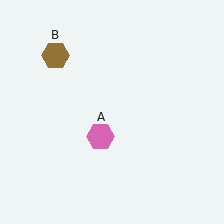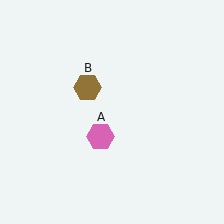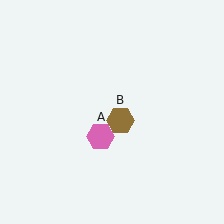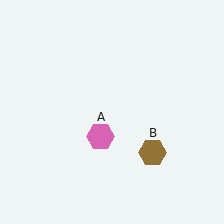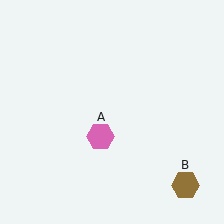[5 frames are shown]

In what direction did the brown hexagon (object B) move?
The brown hexagon (object B) moved down and to the right.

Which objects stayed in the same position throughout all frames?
Pink hexagon (object A) remained stationary.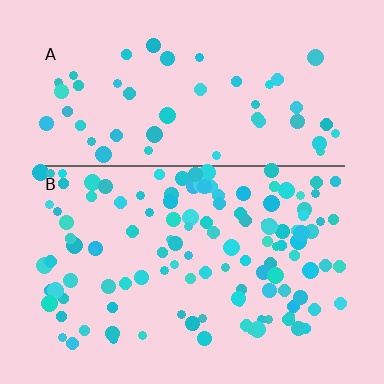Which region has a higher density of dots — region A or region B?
B (the bottom).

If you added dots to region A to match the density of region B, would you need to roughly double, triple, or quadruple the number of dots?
Approximately double.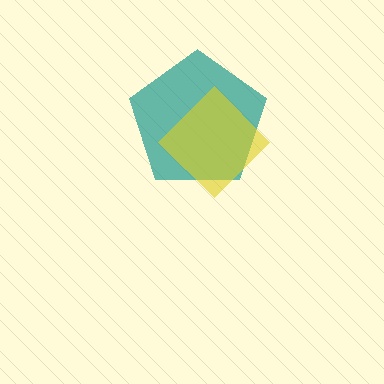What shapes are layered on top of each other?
The layered shapes are: a teal pentagon, a yellow diamond.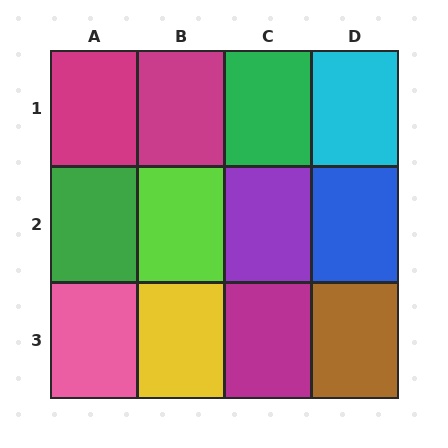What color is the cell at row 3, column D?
Brown.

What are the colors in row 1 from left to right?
Magenta, magenta, green, cyan.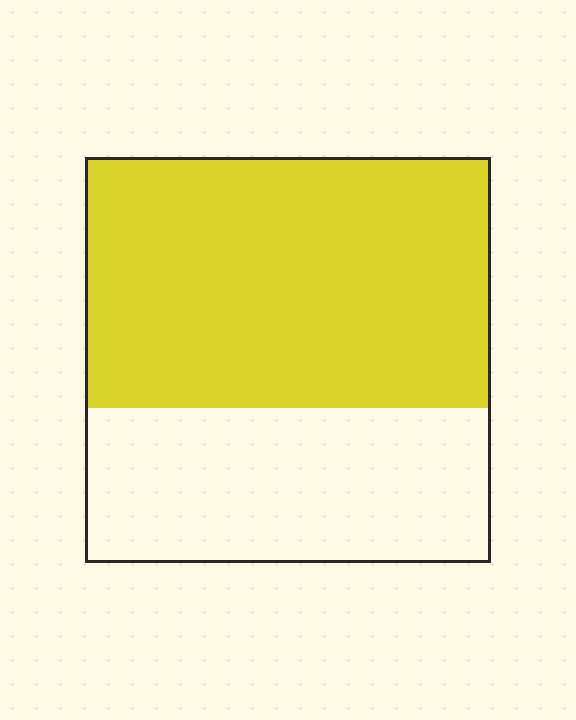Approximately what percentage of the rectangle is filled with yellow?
Approximately 60%.